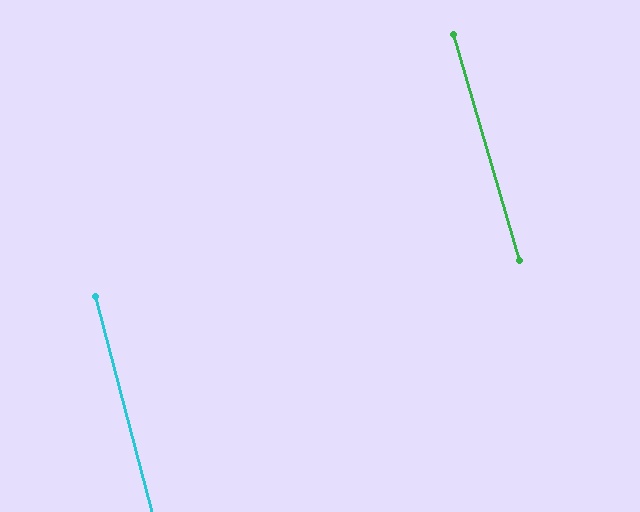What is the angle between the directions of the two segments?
Approximately 2 degrees.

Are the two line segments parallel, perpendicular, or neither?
Parallel — their directions differ by only 1.5°.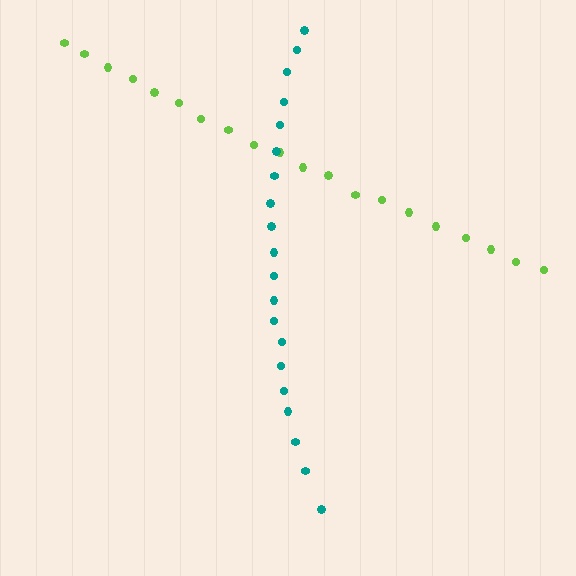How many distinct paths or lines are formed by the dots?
There are 2 distinct paths.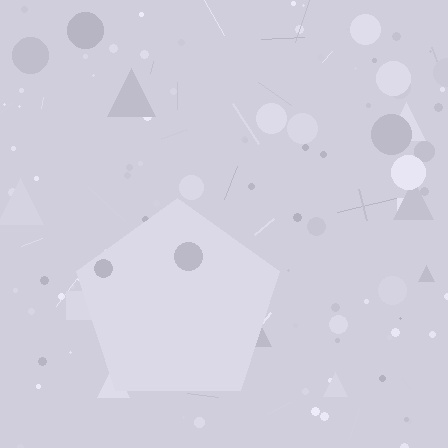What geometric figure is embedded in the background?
A pentagon is embedded in the background.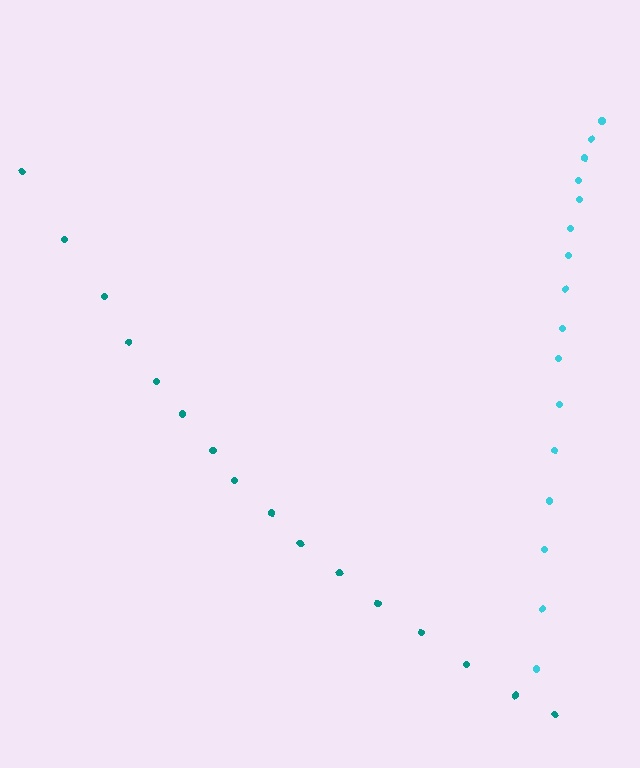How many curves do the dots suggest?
There are 2 distinct paths.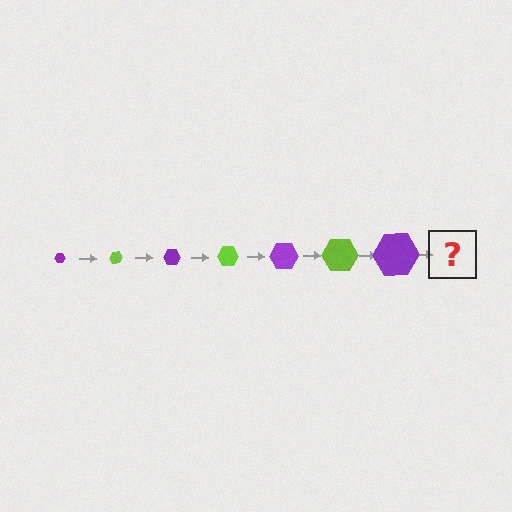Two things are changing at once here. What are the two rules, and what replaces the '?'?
The two rules are that the hexagon grows larger each step and the color cycles through purple and lime. The '?' should be a lime hexagon, larger than the previous one.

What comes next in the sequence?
The next element should be a lime hexagon, larger than the previous one.